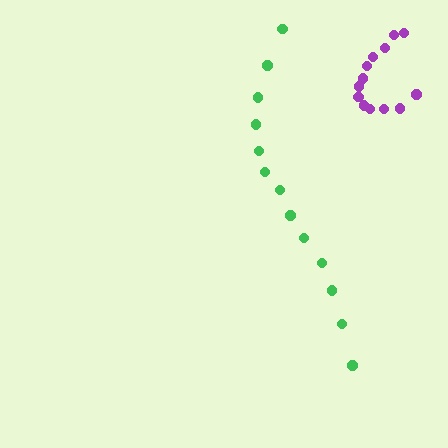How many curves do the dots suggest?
There are 2 distinct paths.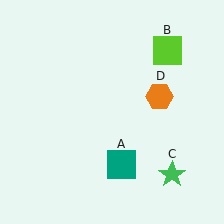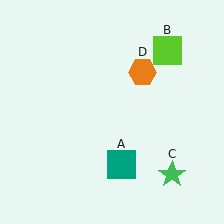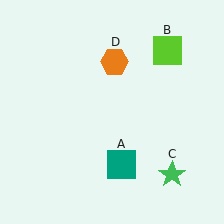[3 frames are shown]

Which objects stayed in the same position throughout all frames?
Teal square (object A) and lime square (object B) and green star (object C) remained stationary.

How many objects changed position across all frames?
1 object changed position: orange hexagon (object D).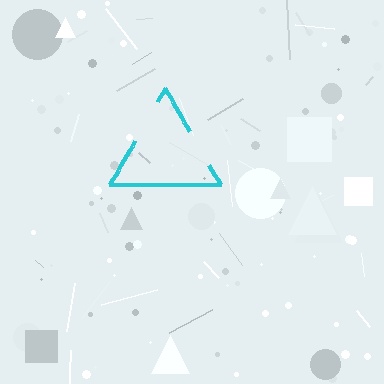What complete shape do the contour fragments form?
The contour fragments form a triangle.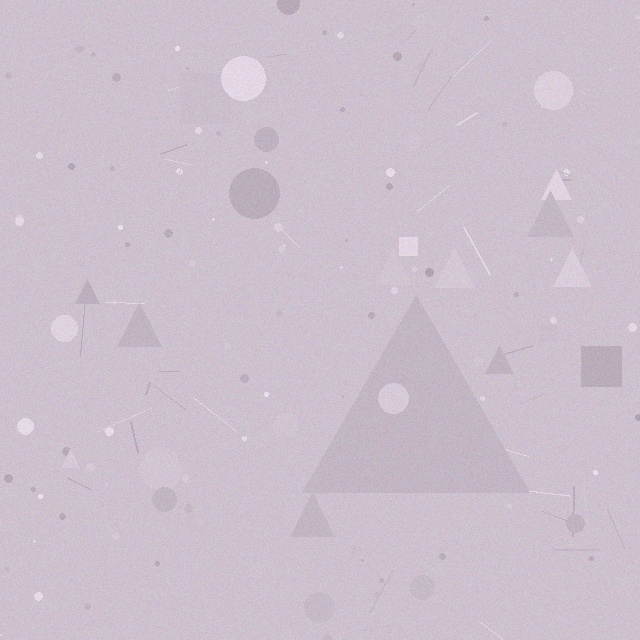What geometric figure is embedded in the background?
A triangle is embedded in the background.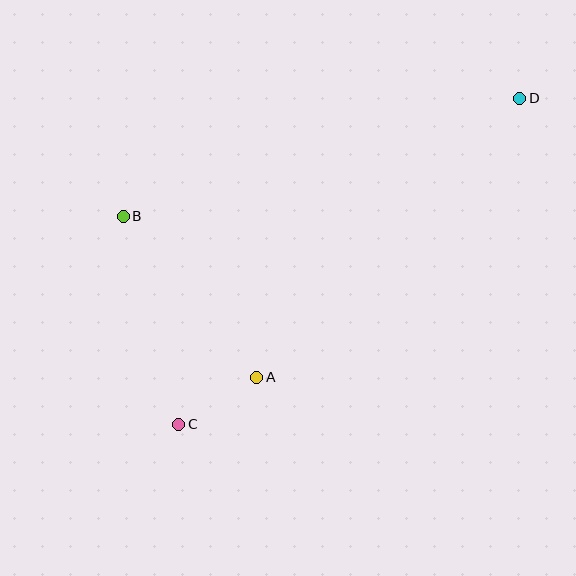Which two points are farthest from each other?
Points C and D are farthest from each other.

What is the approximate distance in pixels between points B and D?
The distance between B and D is approximately 414 pixels.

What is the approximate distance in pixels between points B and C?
The distance between B and C is approximately 215 pixels.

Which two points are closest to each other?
Points A and C are closest to each other.